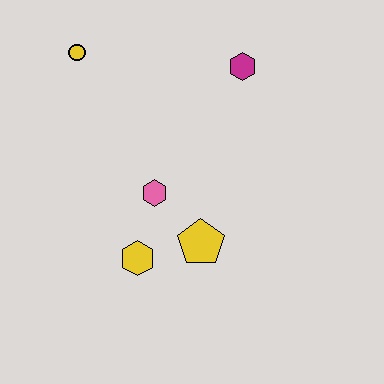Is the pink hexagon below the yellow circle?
Yes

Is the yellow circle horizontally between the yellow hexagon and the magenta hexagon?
No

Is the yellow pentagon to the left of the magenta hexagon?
Yes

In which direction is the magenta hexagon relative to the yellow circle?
The magenta hexagon is to the right of the yellow circle.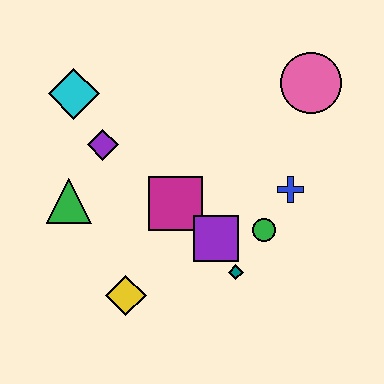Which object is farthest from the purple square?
The cyan diamond is farthest from the purple square.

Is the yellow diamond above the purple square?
No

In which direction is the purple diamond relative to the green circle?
The purple diamond is to the left of the green circle.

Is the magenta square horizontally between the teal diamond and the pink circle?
No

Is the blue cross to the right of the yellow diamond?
Yes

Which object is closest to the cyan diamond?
The purple diamond is closest to the cyan diamond.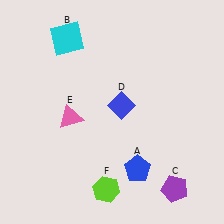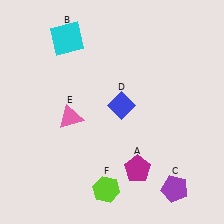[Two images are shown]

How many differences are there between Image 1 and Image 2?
There is 1 difference between the two images.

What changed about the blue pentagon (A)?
In Image 1, A is blue. In Image 2, it changed to magenta.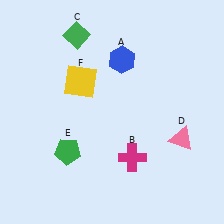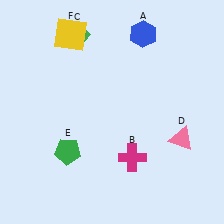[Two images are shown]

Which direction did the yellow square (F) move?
The yellow square (F) moved up.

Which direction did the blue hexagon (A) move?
The blue hexagon (A) moved up.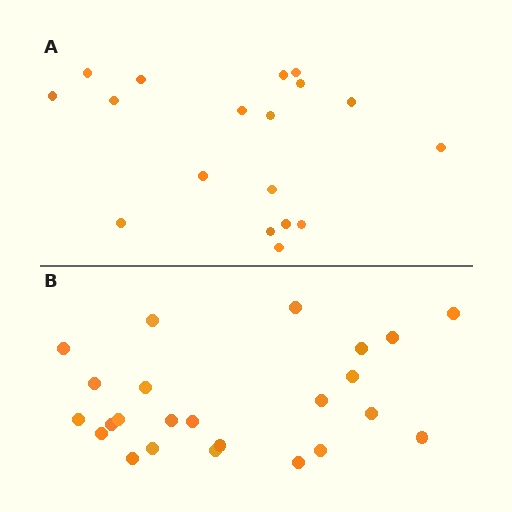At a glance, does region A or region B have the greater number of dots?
Region B (the bottom region) has more dots.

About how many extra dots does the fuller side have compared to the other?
Region B has about 6 more dots than region A.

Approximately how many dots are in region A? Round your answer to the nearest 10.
About 20 dots. (The exact count is 18, which rounds to 20.)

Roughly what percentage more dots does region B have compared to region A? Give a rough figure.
About 35% more.